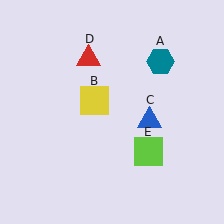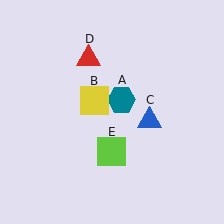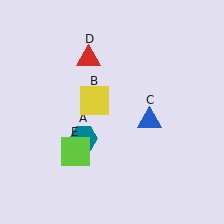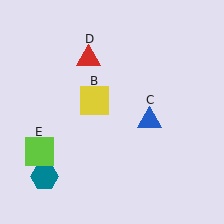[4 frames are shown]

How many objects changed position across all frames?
2 objects changed position: teal hexagon (object A), lime square (object E).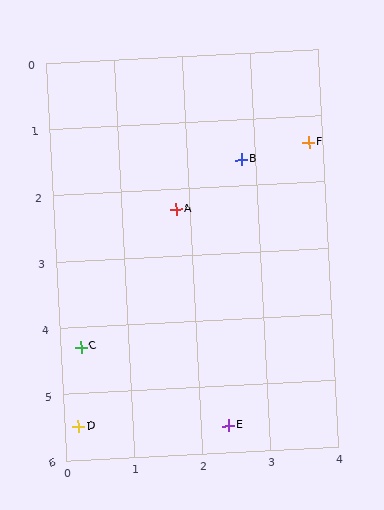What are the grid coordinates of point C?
Point C is at approximately (0.3, 4.3).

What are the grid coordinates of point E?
Point E is at approximately (2.4, 5.6).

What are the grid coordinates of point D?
Point D is at approximately (0.2, 5.5).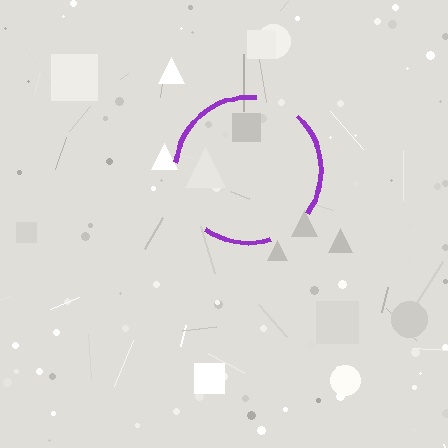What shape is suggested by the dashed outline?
The dashed outline suggests a circle.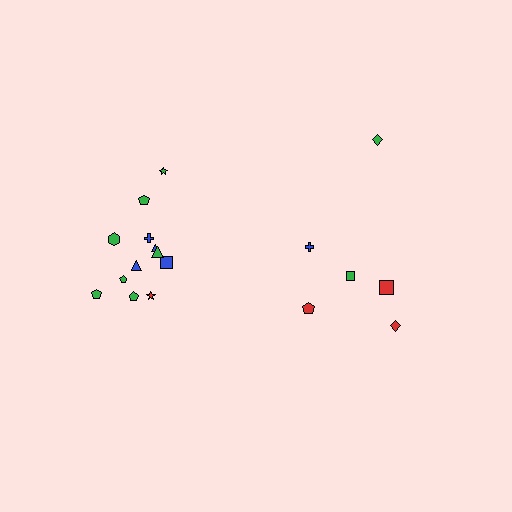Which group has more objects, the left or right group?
The left group.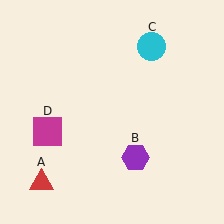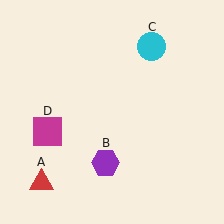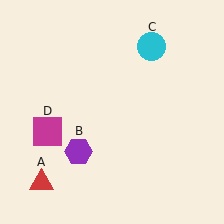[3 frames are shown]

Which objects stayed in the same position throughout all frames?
Red triangle (object A) and cyan circle (object C) and magenta square (object D) remained stationary.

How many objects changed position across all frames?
1 object changed position: purple hexagon (object B).